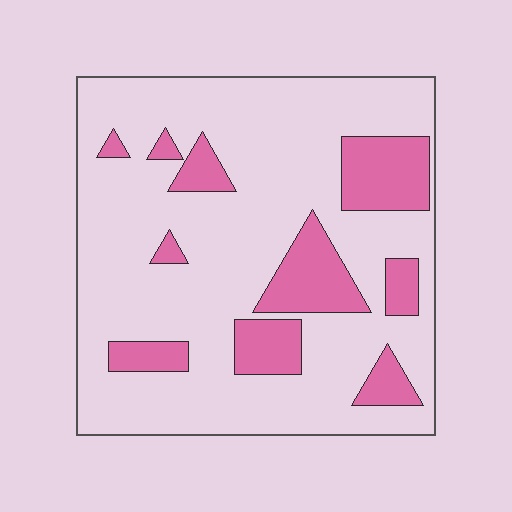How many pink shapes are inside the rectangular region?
10.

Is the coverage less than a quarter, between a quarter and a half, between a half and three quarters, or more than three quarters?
Less than a quarter.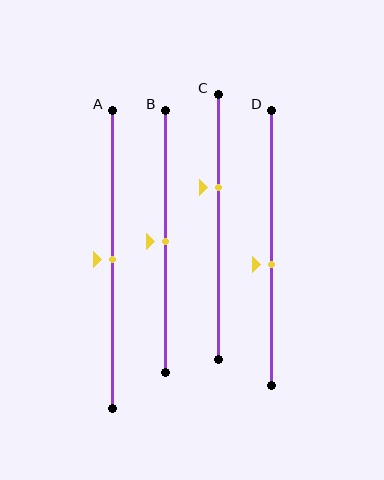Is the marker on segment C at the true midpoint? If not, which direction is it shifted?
No, the marker on segment C is shifted upward by about 15% of the segment length.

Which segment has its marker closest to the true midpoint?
Segment A has its marker closest to the true midpoint.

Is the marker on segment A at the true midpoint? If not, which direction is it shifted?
Yes, the marker on segment A is at the true midpoint.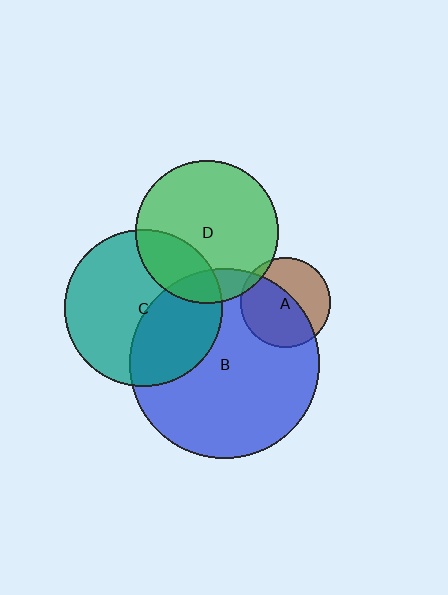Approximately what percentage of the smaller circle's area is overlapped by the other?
Approximately 40%.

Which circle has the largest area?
Circle B (blue).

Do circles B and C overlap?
Yes.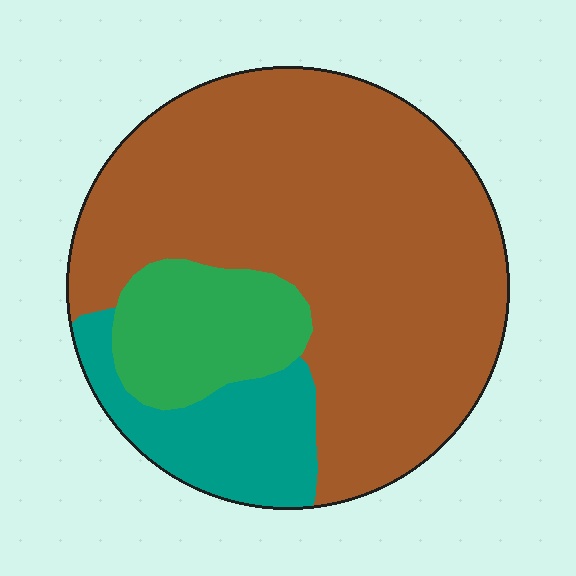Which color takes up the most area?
Brown, at roughly 70%.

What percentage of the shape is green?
Green covers around 15% of the shape.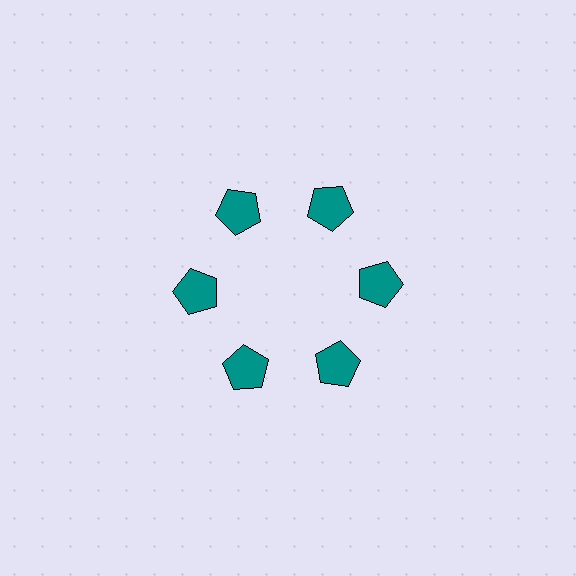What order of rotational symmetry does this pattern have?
This pattern has 6-fold rotational symmetry.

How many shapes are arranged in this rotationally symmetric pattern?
There are 6 shapes, arranged in 6 groups of 1.